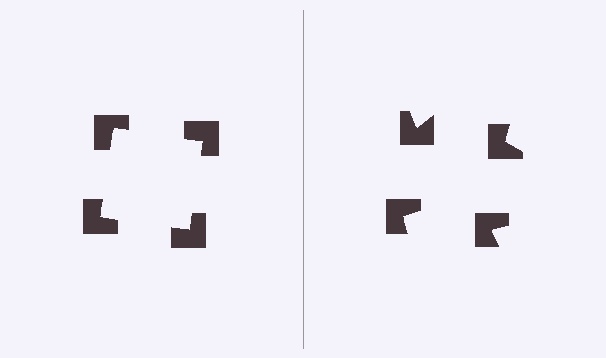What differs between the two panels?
The notched squares are positioned identically on both sides; only the wedge orientations differ. On the left they align to a square; on the right they are misaligned.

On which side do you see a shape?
An illusory square appears on the left side. On the right side the wedge cuts are rotated, so no coherent shape forms.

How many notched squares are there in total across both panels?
8 — 4 on each side.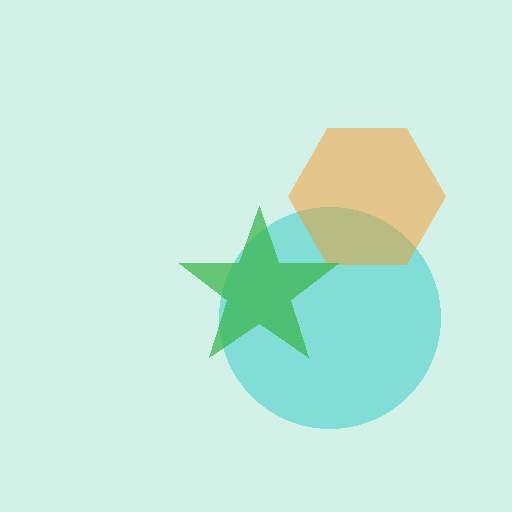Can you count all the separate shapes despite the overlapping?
Yes, there are 3 separate shapes.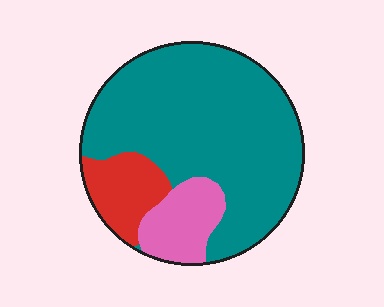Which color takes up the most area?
Teal, at roughly 75%.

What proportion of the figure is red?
Red takes up about one eighth (1/8) of the figure.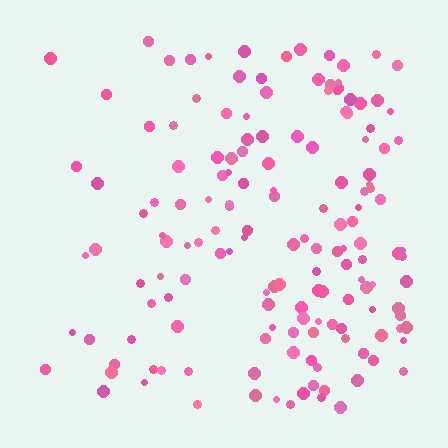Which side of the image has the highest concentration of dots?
The right.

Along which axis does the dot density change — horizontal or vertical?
Horizontal.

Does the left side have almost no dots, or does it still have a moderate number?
Still a moderate number, just noticeably fewer than the right.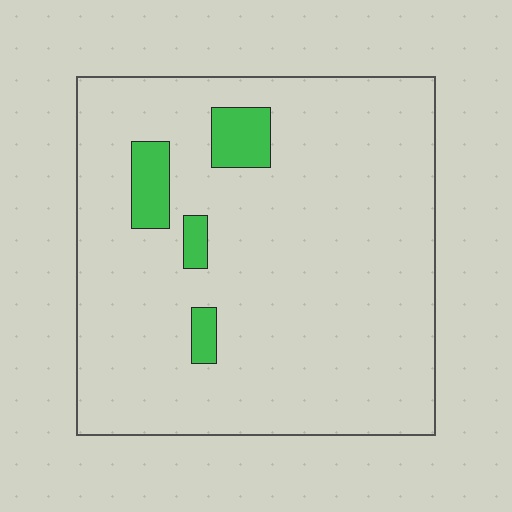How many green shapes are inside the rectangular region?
4.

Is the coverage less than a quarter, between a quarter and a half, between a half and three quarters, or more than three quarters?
Less than a quarter.